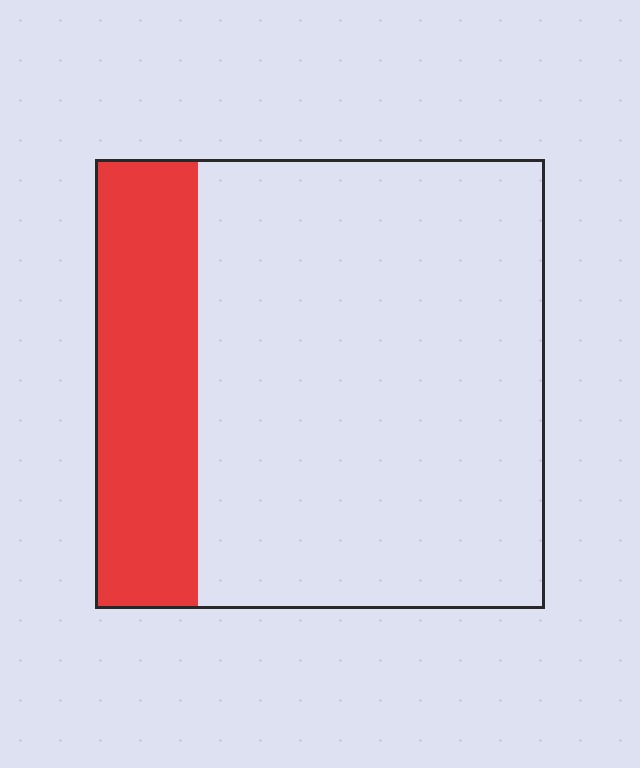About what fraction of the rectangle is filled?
About one quarter (1/4).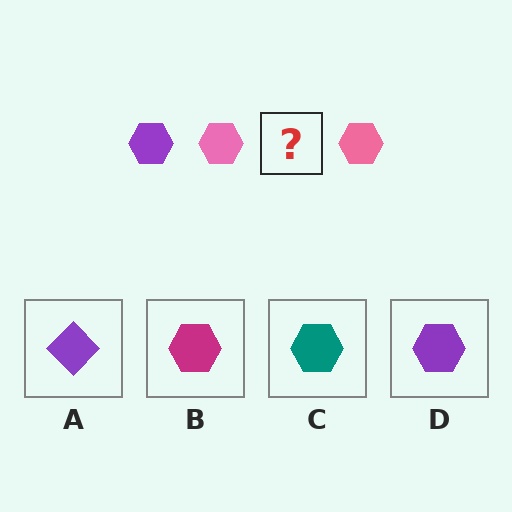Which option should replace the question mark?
Option D.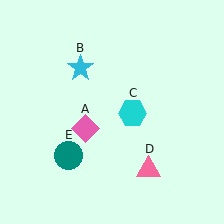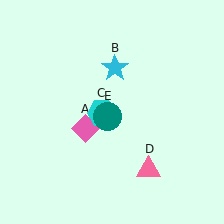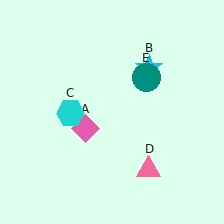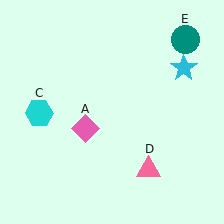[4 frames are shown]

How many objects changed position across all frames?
3 objects changed position: cyan star (object B), cyan hexagon (object C), teal circle (object E).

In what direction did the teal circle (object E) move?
The teal circle (object E) moved up and to the right.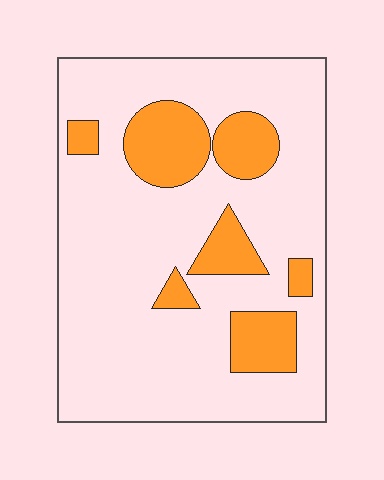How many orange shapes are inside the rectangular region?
7.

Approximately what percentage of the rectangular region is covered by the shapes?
Approximately 20%.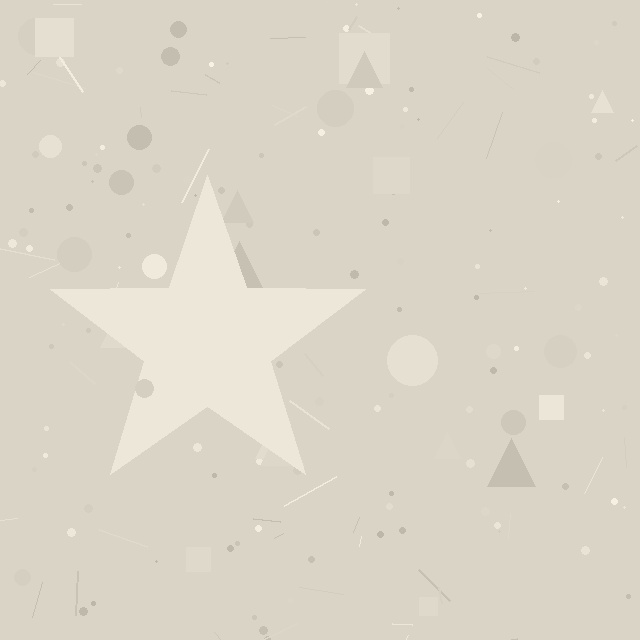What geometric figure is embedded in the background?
A star is embedded in the background.